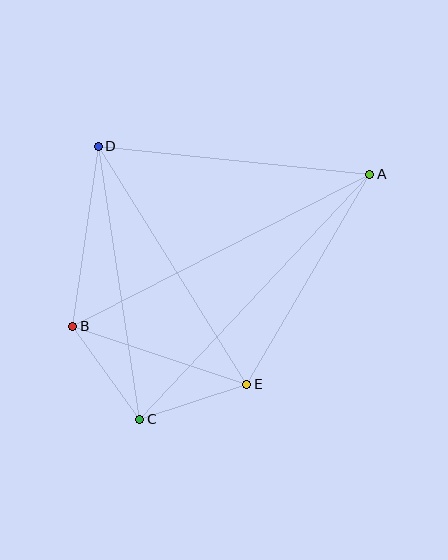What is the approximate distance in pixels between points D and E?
The distance between D and E is approximately 281 pixels.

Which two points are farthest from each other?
Points A and C are farthest from each other.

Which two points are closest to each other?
Points C and E are closest to each other.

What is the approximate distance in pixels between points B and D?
The distance between B and D is approximately 182 pixels.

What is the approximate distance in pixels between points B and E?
The distance between B and E is approximately 184 pixels.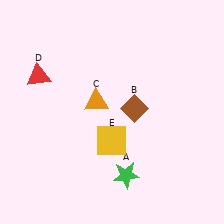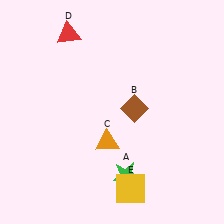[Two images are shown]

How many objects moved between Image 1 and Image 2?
3 objects moved between the two images.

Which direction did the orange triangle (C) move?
The orange triangle (C) moved down.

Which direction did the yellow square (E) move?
The yellow square (E) moved down.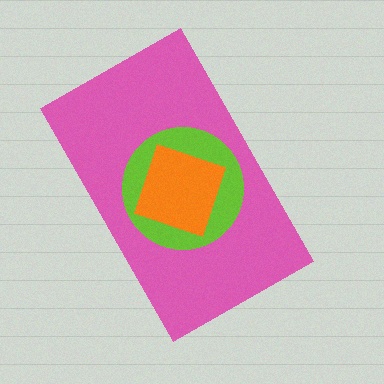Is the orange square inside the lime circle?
Yes.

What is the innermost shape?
The orange square.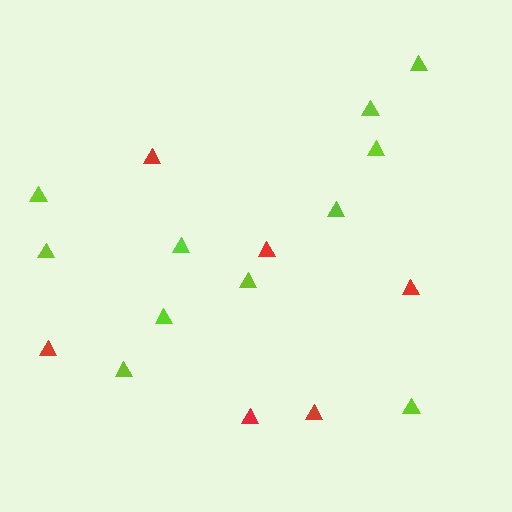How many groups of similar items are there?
There are 2 groups: one group of red triangles (6) and one group of lime triangles (11).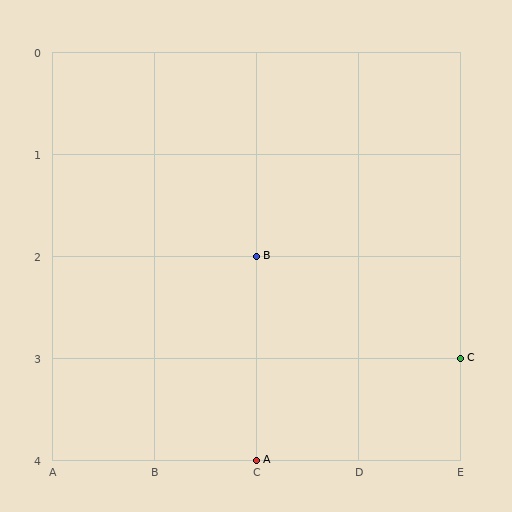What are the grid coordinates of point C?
Point C is at grid coordinates (E, 3).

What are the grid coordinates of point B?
Point B is at grid coordinates (C, 2).